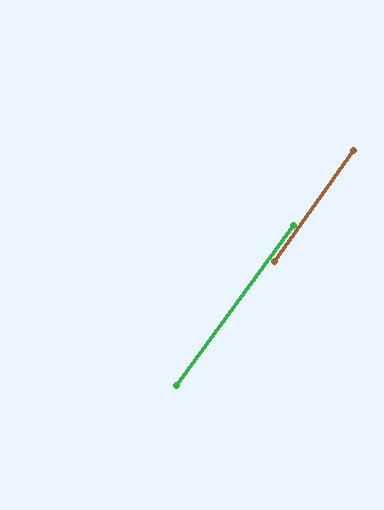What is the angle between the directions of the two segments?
Approximately 1 degree.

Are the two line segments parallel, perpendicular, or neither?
Parallel — their directions differ by only 0.6°.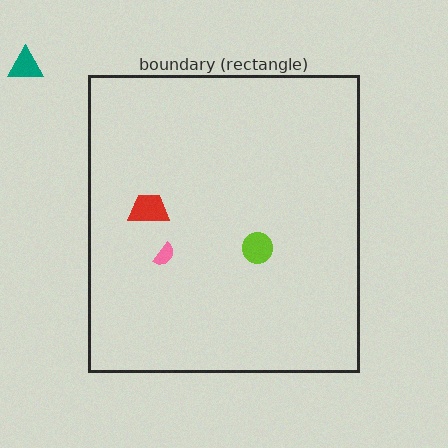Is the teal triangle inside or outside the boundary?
Outside.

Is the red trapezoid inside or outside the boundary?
Inside.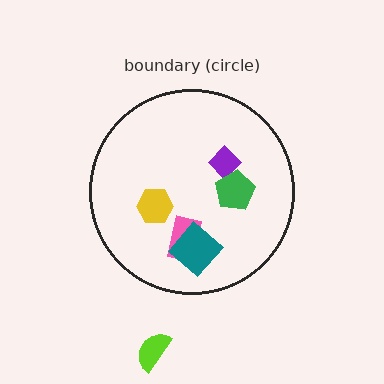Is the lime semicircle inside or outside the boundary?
Outside.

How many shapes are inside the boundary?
5 inside, 1 outside.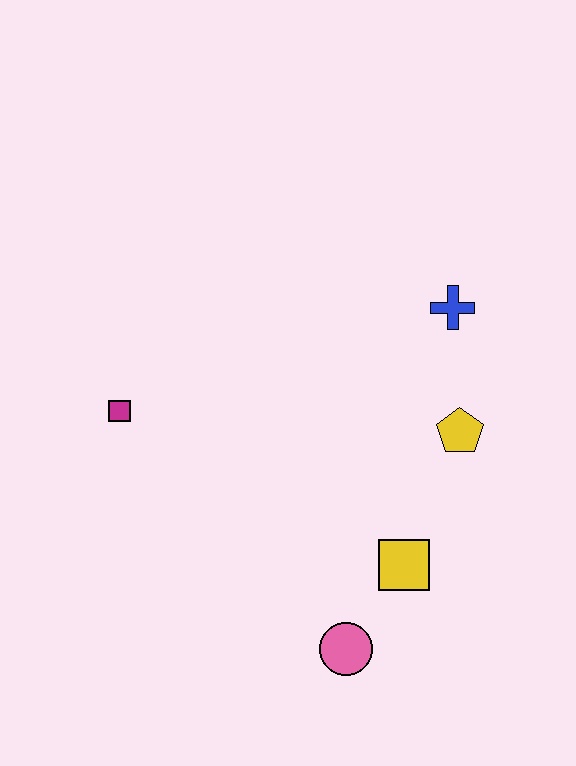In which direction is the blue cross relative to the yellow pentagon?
The blue cross is above the yellow pentagon.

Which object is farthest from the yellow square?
The magenta square is farthest from the yellow square.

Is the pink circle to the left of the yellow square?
Yes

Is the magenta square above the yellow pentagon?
Yes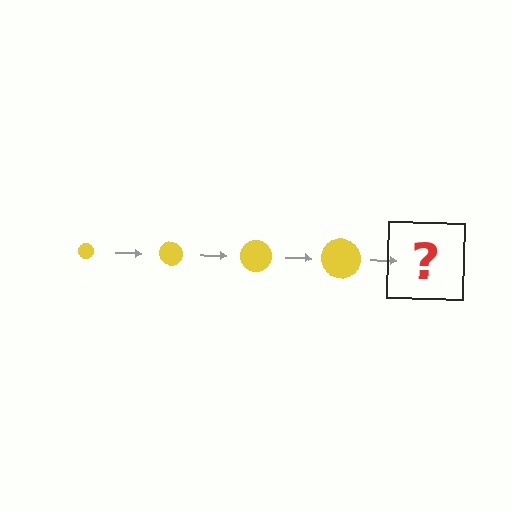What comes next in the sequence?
The next element should be a yellow circle, larger than the previous one.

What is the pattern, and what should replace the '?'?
The pattern is that the circle gets progressively larger each step. The '?' should be a yellow circle, larger than the previous one.